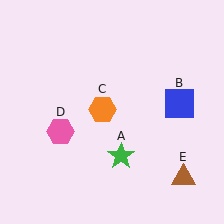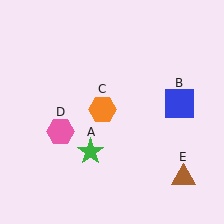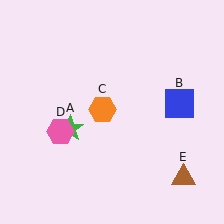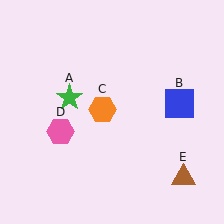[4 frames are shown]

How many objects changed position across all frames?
1 object changed position: green star (object A).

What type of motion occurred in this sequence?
The green star (object A) rotated clockwise around the center of the scene.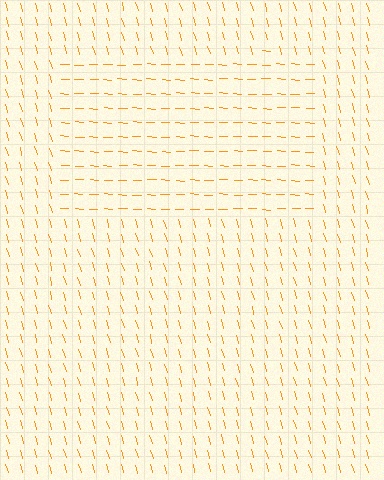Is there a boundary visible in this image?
Yes, there is a texture boundary formed by a change in line orientation.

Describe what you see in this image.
The image is filled with small orange line segments. A rectangle region in the image has lines oriented differently from the surrounding lines, creating a visible texture boundary.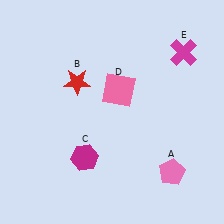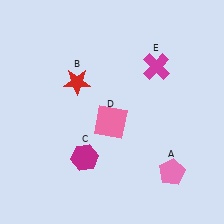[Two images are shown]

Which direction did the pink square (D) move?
The pink square (D) moved down.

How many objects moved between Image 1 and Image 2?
2 objects moved between the two images.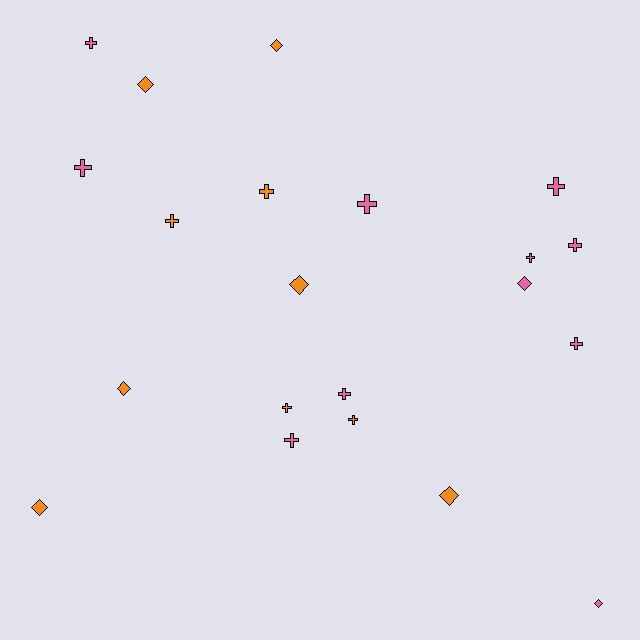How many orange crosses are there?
There are 4 orange crosses.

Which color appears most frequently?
Pink, with 11 objects.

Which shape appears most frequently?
Cross, with 13 objects.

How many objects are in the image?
There are 21 objects.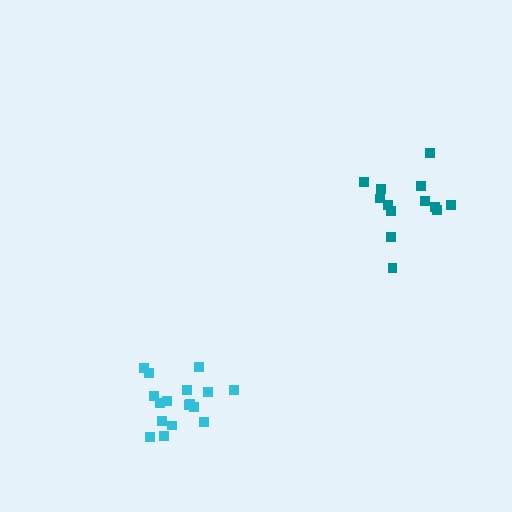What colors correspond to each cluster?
The clusters are colored: cyan, teal.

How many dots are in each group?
Group 1: 17 dots, Group 2: 13 dots (30 total).